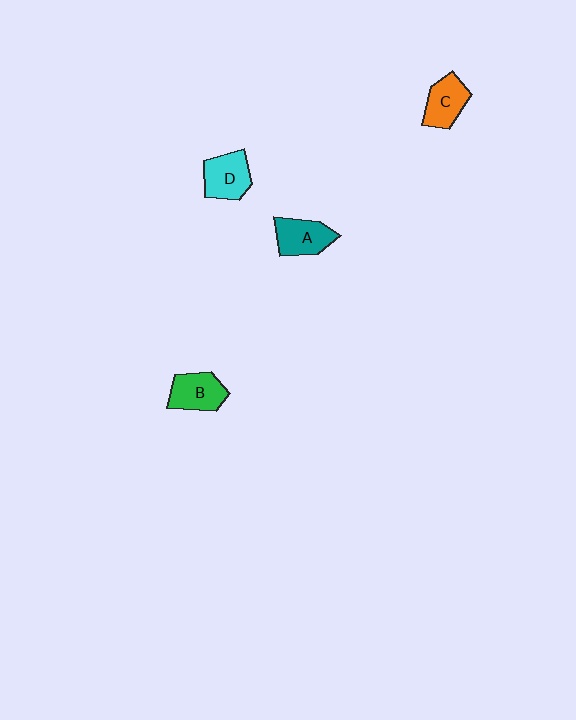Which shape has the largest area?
Shape D (cyan).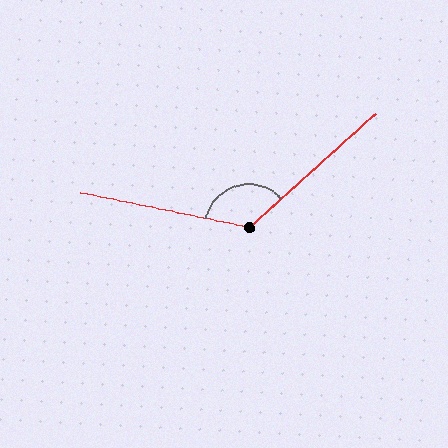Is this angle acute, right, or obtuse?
It is obtuse.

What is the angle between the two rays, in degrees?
Approximately 126 degrees.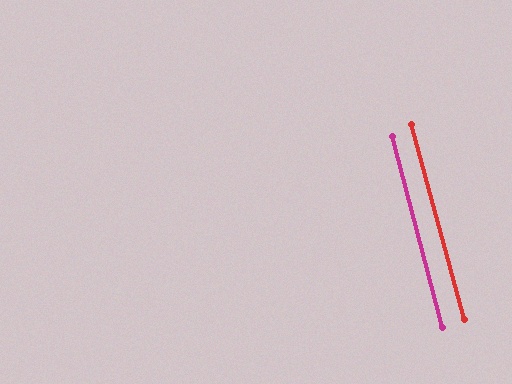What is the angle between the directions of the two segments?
Approximately 1 degree.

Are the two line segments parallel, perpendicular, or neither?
Parallel — their directions differ by only 0.9°.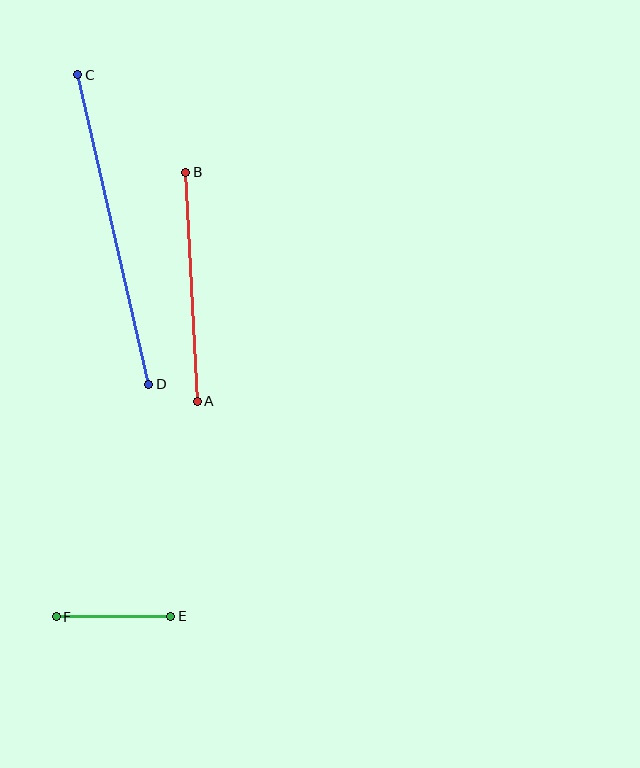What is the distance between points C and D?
The distance is approximately 317 pixels.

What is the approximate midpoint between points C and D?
The midpoint is at approximately (113, 229) pixels.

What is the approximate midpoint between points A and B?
The midpoint is at approximately (192, 287) pixels.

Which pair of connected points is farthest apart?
Points C and D are farthest apart.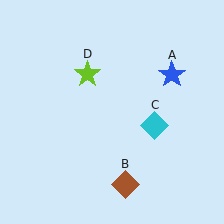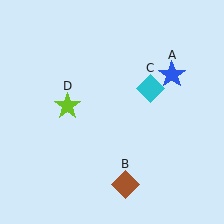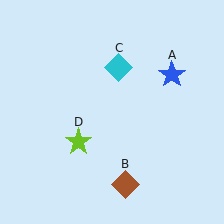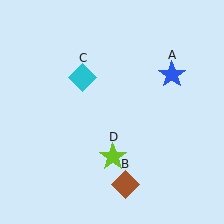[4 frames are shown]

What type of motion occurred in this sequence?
The cyan diamond (object C), lime star (object D) rotated counterclockwise around the center of the scene.